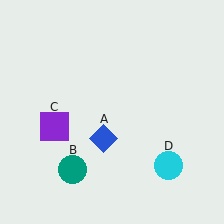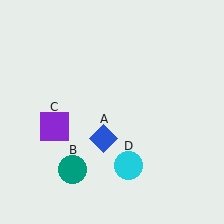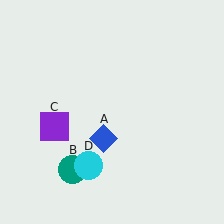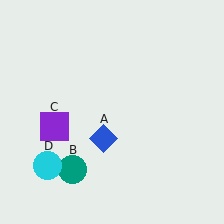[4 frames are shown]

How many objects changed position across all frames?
1 object changed position: cyan circle (object D).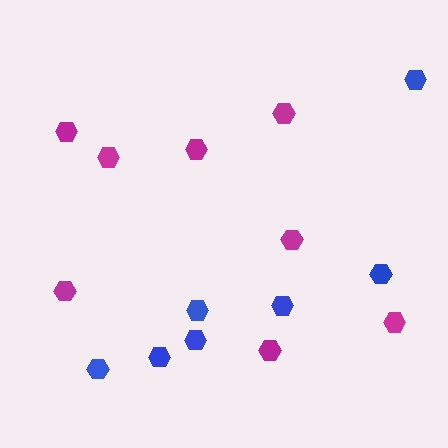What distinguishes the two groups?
There are 2 groups: one group of magenta hexagons (8) and one group of blue hexagons (7).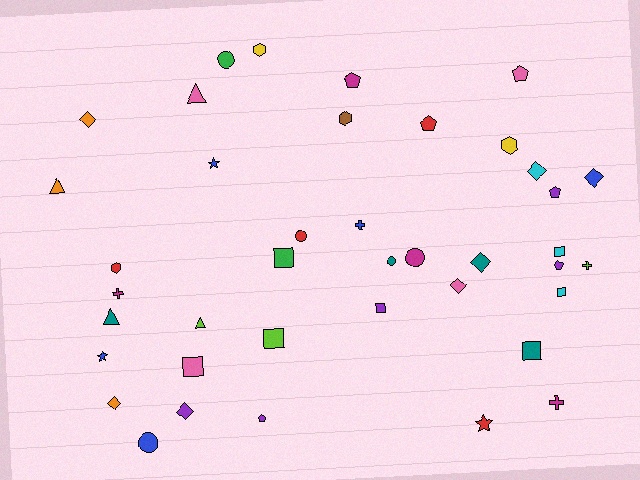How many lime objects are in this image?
There are 3 lime objects.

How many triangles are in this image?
There are 4 triangles.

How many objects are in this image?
There are 40 objects.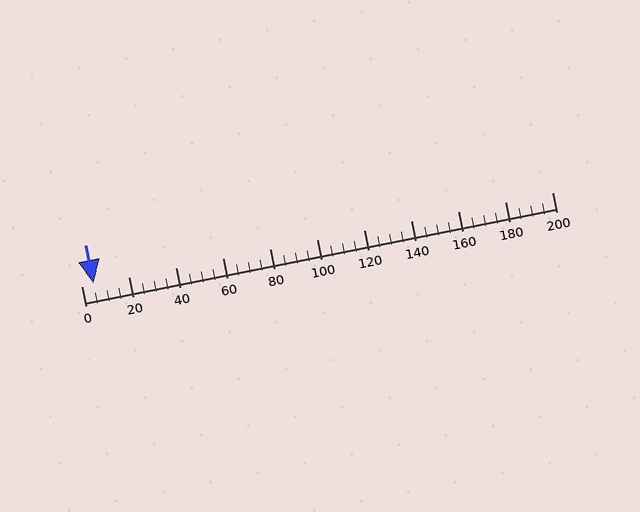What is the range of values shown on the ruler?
The ruler shows values from 0 to 200.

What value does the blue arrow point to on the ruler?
The blue arrow points to approximately 5.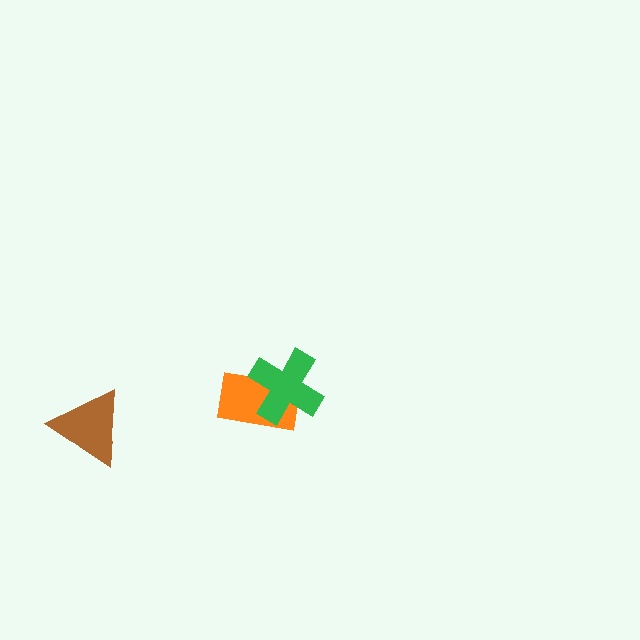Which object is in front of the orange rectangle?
The green cross is in front of the orange rectangle.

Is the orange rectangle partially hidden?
Yes, it is partially covered by another shape.